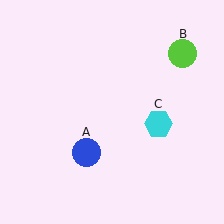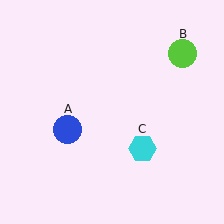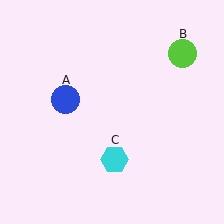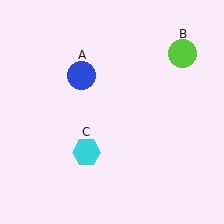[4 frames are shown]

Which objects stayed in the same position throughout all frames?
Lime circle (object B) remained stationary.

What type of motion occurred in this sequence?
The blue circle (object A), cyan hexagon (object C) rotated clockwise around the center of the scene.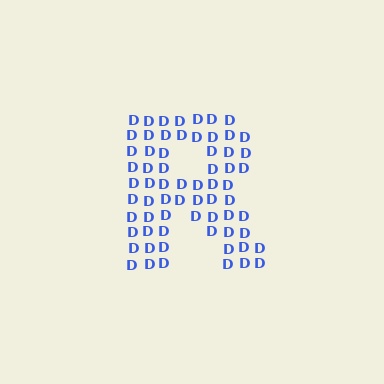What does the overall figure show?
The overall figure shows the letter R.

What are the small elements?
The small elements are letter D's.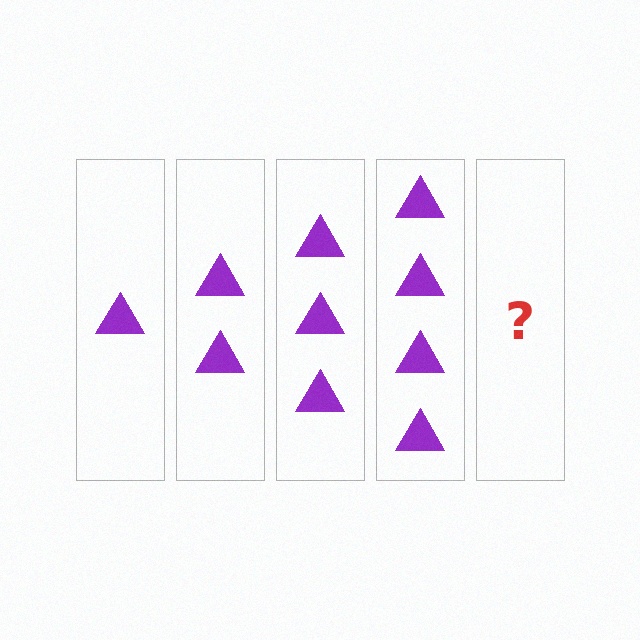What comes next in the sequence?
The next element should be 5 triangles.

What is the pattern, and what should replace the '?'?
The pattern is that each step adds one more triangle. The '?' should be 5 triangles.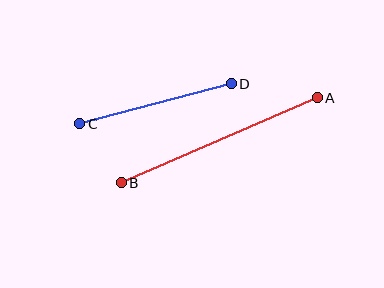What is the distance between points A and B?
The distance is approximately 213 pixels.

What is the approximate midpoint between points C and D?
The midpoint is at approximately (155, 104) pixels.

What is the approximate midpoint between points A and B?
The midpoint is at approximately (219, 140) pixels.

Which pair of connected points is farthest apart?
Points A and B are farthest apart.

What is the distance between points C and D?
The distance is approximately 157 pixels.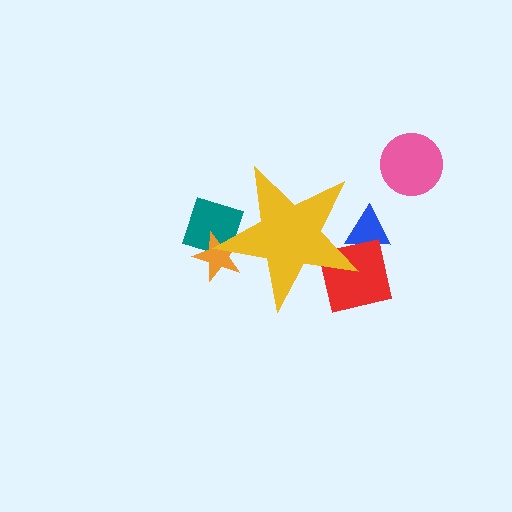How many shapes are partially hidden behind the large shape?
4 shapes are partially hidden.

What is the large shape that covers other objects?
A yellow star.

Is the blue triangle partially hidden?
Yes, the blue triangle is partially hidden behind the yellow star.